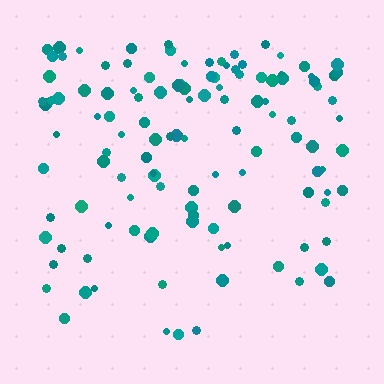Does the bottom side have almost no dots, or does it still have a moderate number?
Still a moderate number, just noticeably fewer than the top.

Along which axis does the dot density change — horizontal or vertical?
Vertical.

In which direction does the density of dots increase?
From bottom to top, with the top side densest.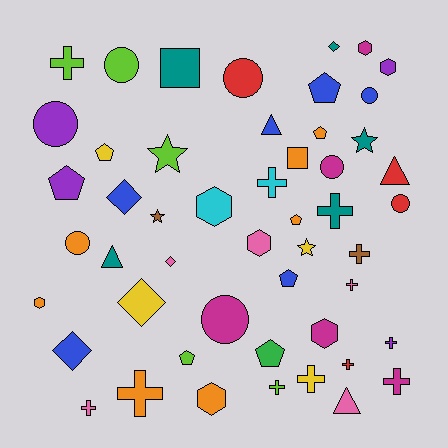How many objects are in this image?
There are 50 objects.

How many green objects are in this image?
There is 1 green object.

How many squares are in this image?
There are 2 squares.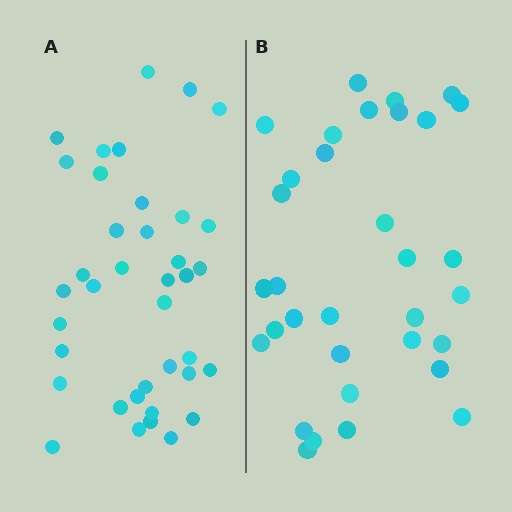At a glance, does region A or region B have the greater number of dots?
Region A (the left region) has more dots.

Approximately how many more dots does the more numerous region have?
Region A has about 5 more dots than region B.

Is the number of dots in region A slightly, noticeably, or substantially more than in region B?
Region A has only slightly more — the two regions are fairly close. The ratio is roughly 1.2 to 1.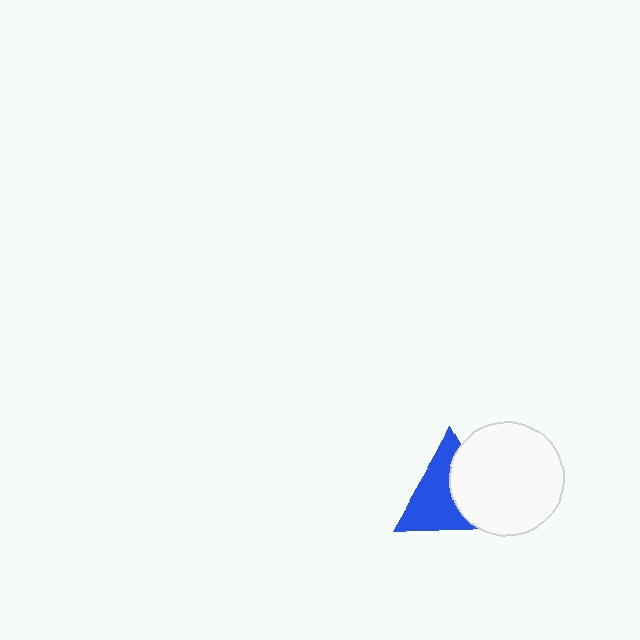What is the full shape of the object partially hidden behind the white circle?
The partially hidden object is a blue triangle.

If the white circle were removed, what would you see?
You would see the complete blue triangle.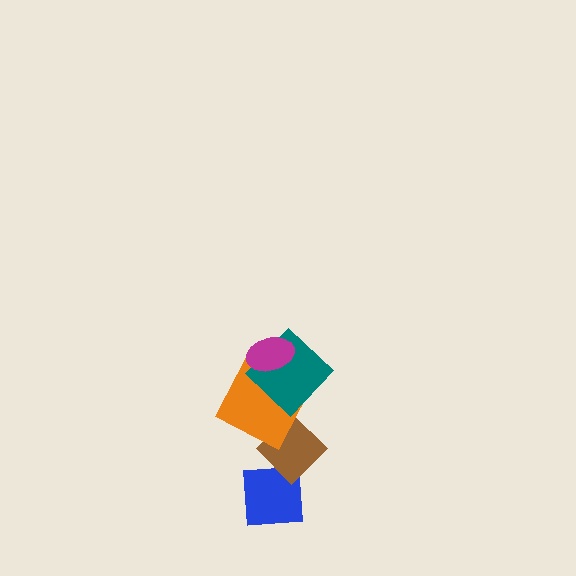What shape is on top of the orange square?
The teal diamond is on top of the orange square.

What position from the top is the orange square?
The orange square is 3rd from the top.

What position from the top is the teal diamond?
The teal diamond is 2nd from the top.